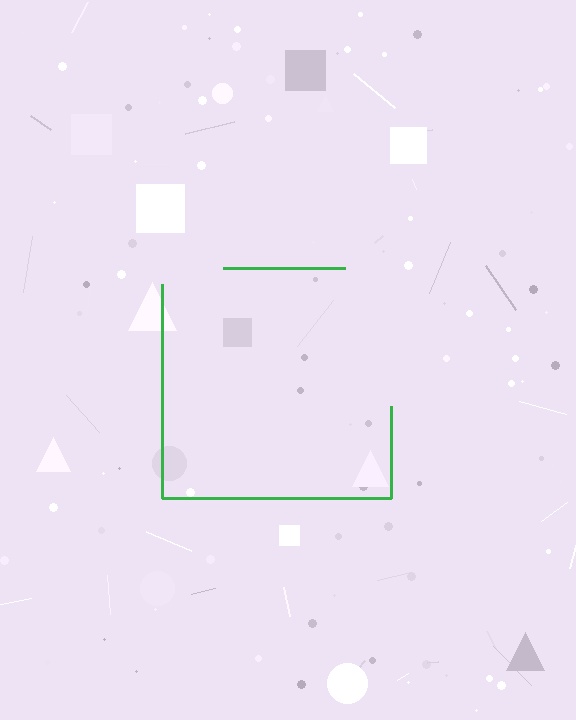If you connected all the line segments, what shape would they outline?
They would outline a square.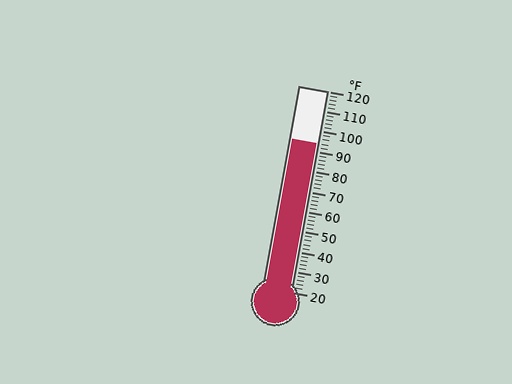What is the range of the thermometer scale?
The thermometer scale ranges from 20°F to 120°F.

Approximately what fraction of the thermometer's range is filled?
The thermometer is filled to approximately 75% of its range.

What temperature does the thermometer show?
The thermometer shows approximately 94°F.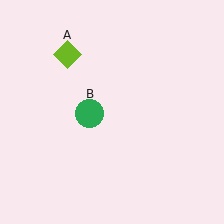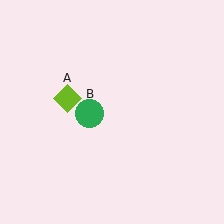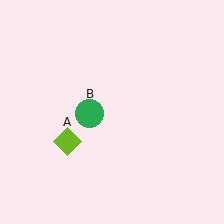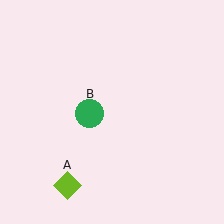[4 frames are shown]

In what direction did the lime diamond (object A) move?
The lime diamond (object A) moved down.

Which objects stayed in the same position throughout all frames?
Green circle (object B) remained stationary.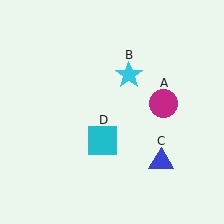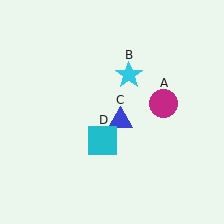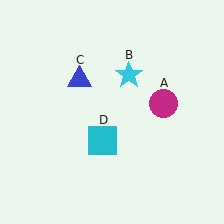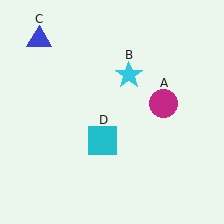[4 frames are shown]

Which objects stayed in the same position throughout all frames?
Magenta circle (object A) and cyan star (object B) and cyan square (object D) remained stationary.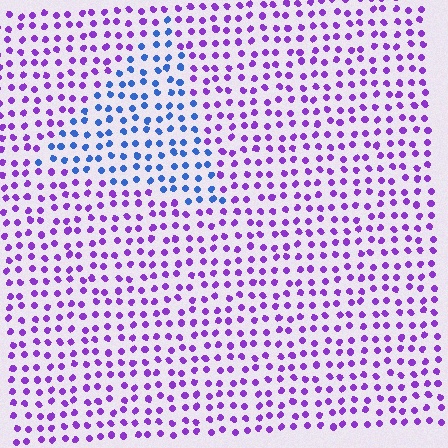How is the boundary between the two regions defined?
The boundary is defined purely by a slight shift in hue (about 56 degrees). Spacing, size, and orientation are identical on both sides.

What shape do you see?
I see a triangle.